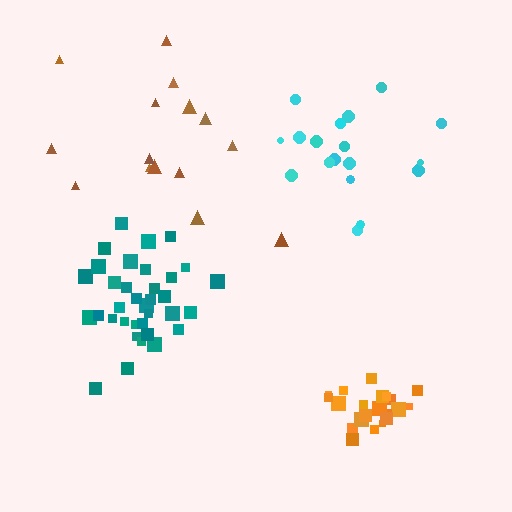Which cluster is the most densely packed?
Orange.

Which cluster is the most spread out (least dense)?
Brown.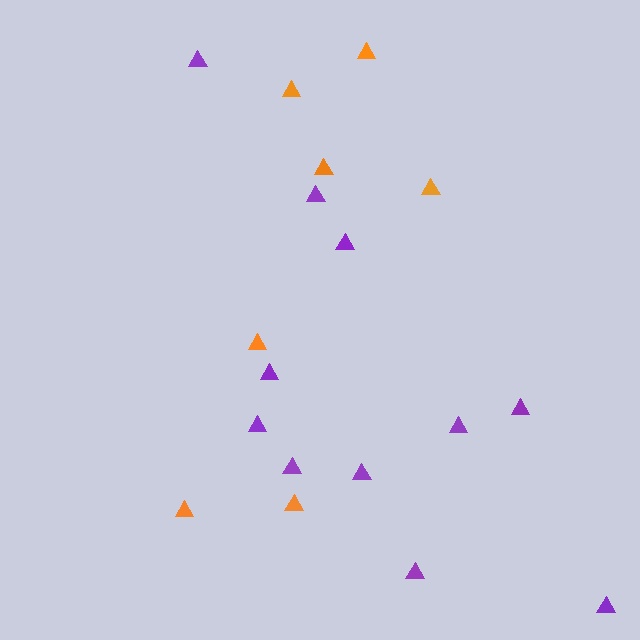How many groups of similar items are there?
There are 2 groups: one group of orange triangles (7) and one group of purple triangles (11).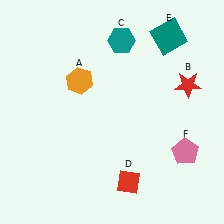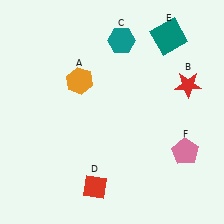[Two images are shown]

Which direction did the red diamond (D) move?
The red diamond (D) moved left.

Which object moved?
The red diamond (D) moved left.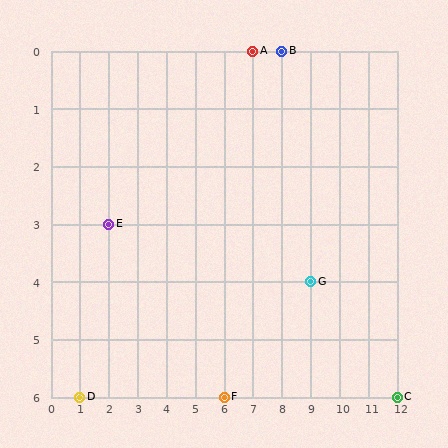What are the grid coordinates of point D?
Point D is at grid coordinates (1, 6).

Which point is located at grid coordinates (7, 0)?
Point A is at (7, 0).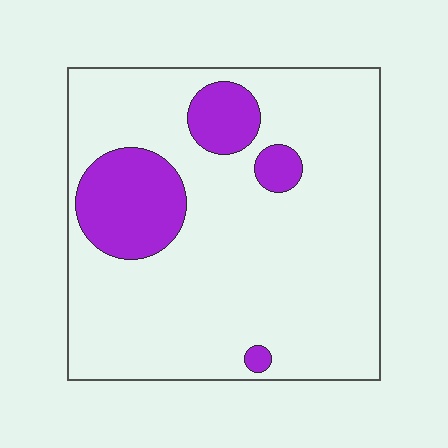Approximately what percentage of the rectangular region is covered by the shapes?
Approximately 15%.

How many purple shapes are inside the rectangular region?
4.